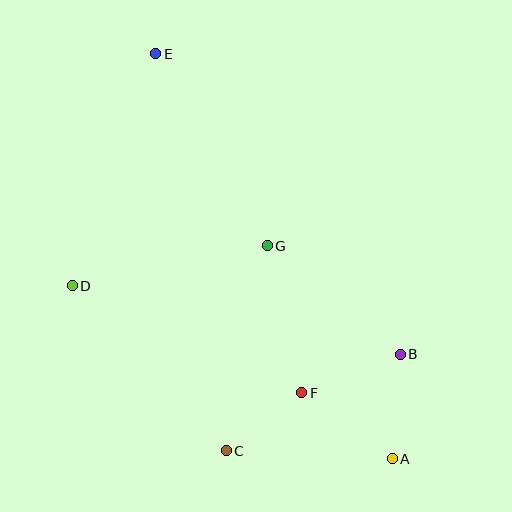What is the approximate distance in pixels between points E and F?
The distance between E and F is approximately 369 pixels.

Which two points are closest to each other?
Points C and F are closest to each other.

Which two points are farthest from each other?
Points A and E are farthest from each other.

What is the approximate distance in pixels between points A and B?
The distance between A and B is approximately 105 pixels.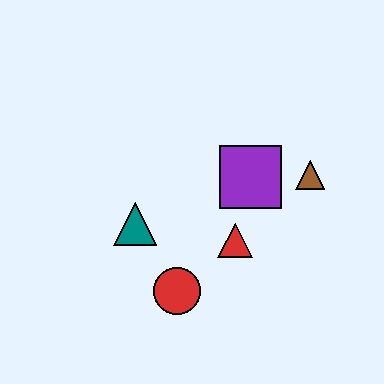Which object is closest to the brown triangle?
The purple square is closest to the brown triangle.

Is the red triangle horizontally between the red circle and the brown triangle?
Yes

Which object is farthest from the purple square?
The red circle is farthest from the purple square.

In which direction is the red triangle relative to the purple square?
The red triangle is below the purple square.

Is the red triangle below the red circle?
No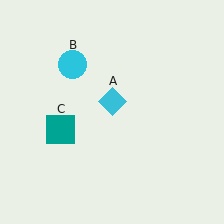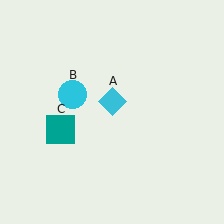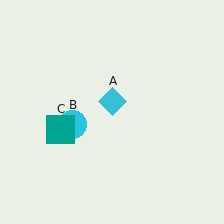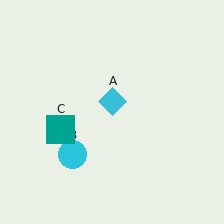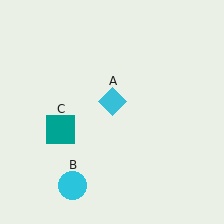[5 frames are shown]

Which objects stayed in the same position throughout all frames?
Cyan diamond (object A) and teal square (object C) remained stationary.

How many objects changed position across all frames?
1 object changed position: cyan circle (object B).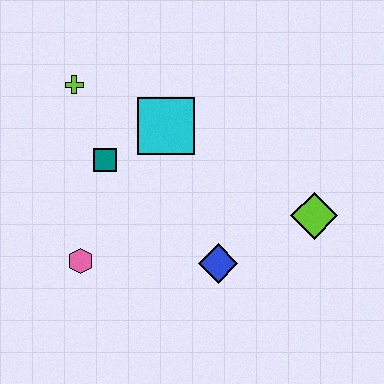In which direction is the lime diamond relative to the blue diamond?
The lime diamond is to the right of the blue diamond.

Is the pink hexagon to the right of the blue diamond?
No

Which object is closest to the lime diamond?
The blue diamond is closest to the lime diamond.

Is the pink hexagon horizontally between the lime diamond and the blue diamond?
No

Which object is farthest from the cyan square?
The lime diamond is farthest from the cyan square.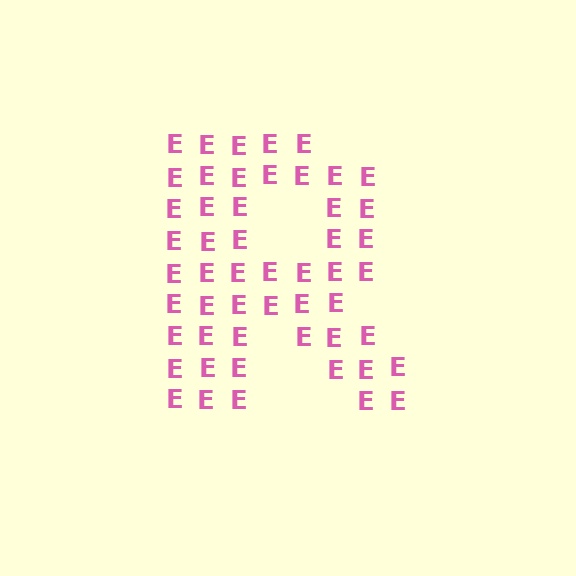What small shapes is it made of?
It is made of small letter E's.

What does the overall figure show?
The overall figure shows the letter R.